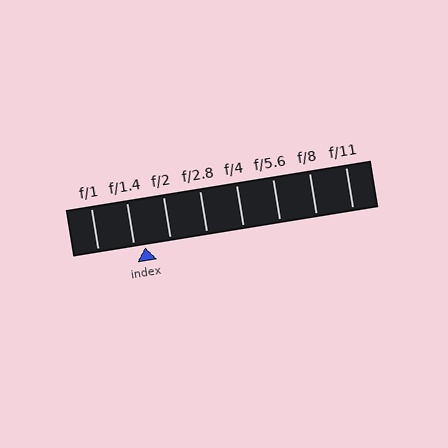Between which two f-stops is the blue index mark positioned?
The index mark is between f/1.4 and f/2.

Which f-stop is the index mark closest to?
The index mark is closest to f/1.4.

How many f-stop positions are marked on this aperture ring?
There are 8 f-stop positions marked.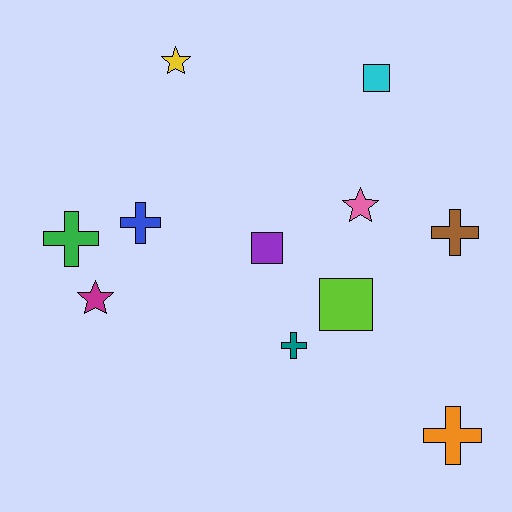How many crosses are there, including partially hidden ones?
There are 5 crosses.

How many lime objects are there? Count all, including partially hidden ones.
There is 1 lime object.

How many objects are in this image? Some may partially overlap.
There are 11 objects.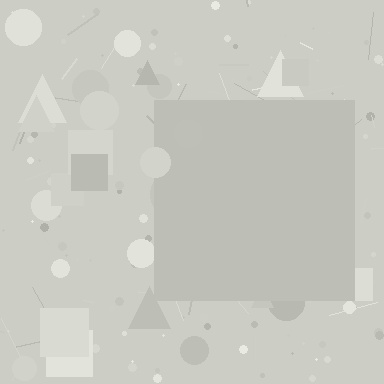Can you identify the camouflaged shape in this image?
The camouflaged shape is a square.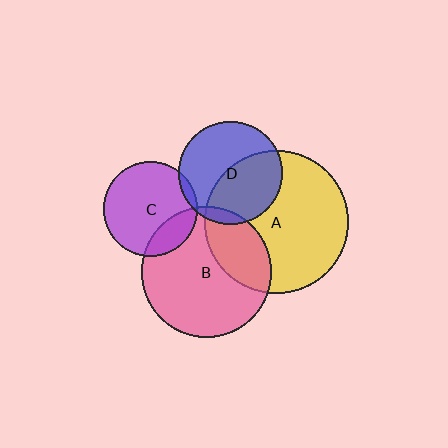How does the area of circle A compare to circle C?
Approximately 2.3 times.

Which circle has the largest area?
Circle A (yellow).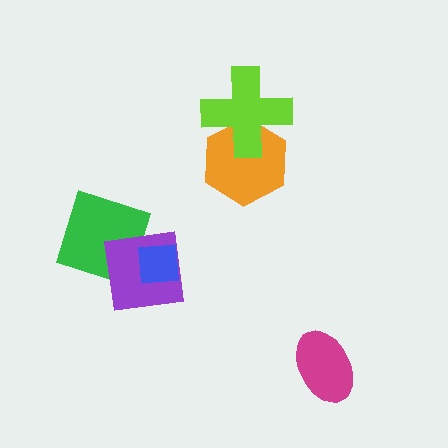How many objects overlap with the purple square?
2 objects overlap with the purple square.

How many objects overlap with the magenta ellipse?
0 objects overlap with the magenta ellipse.